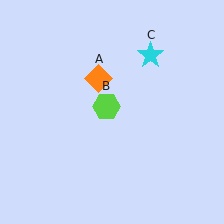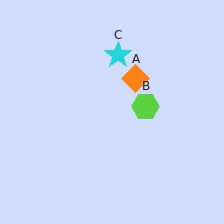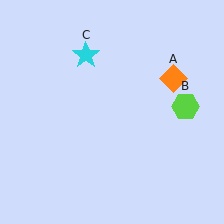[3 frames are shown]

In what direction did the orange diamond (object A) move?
The orange diamond (object A) moved right.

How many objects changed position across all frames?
3 objects changed position: orange diamond (object A), lime hexagon (object B), cyan star (object C).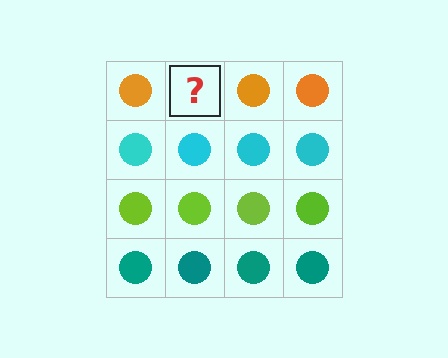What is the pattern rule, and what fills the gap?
The rule is that each row has a consistent color. The gap should be filled with an orange circle.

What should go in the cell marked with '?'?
The missing cell should contain an orange circle.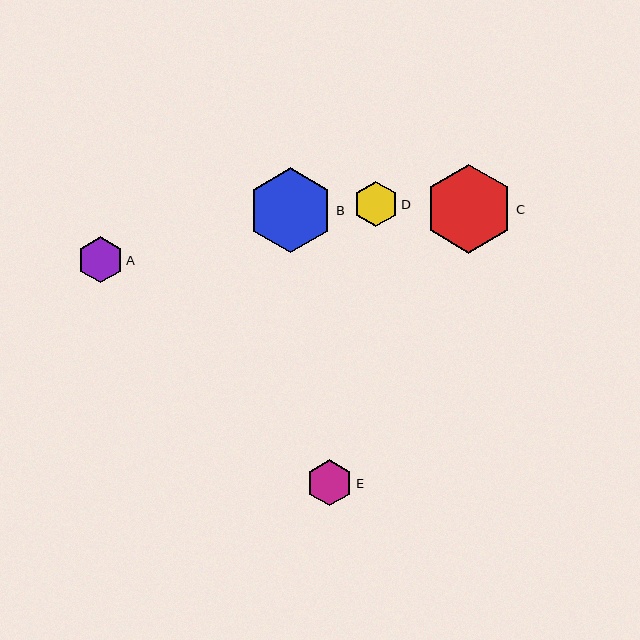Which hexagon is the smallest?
Hexagon D is the smallest with a size of approximately 45 pixels.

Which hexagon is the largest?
Hexagon C is the largest with a size of approximately 88 pixels.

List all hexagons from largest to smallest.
From largest to smallest: C, B, E, A, D.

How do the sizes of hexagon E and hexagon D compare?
Hexagon E and hexagon D are approximately the same size.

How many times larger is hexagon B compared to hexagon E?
Hexagon B is approximately 1.8 times the size of hexagon E.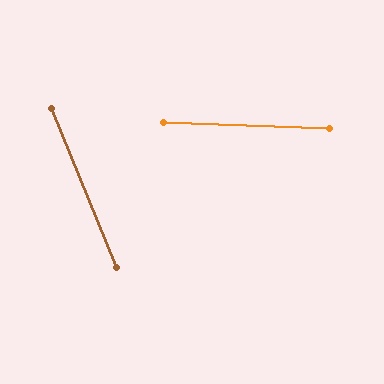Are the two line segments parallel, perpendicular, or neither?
Neither parallel nor perpendicular — they differ by about 66°.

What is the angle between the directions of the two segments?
Approximately 66 degrees.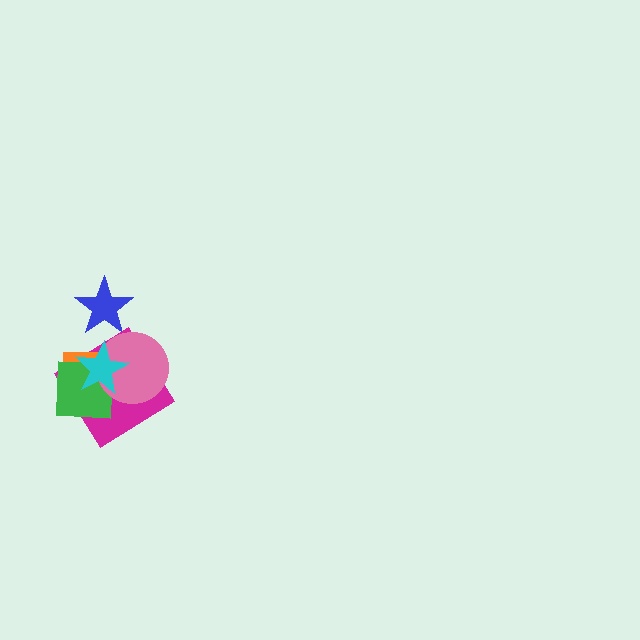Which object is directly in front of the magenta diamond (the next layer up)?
The orange rectangle is directly in front of the magenta diamond.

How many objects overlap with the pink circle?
4 objects overlap with the pink circle.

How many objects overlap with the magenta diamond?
4 objects overlap with the magenta diamond.